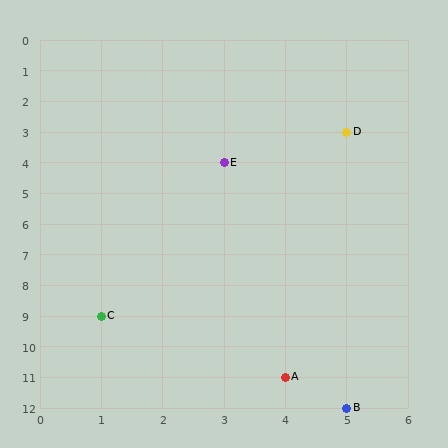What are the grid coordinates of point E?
Point E is at grid coordinates (3, 4).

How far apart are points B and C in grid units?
Points B and C are 4 columns and 3 rows apart (about 5.0 grid units diagonally).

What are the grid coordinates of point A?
Point A is at grid coordinates (4, 11).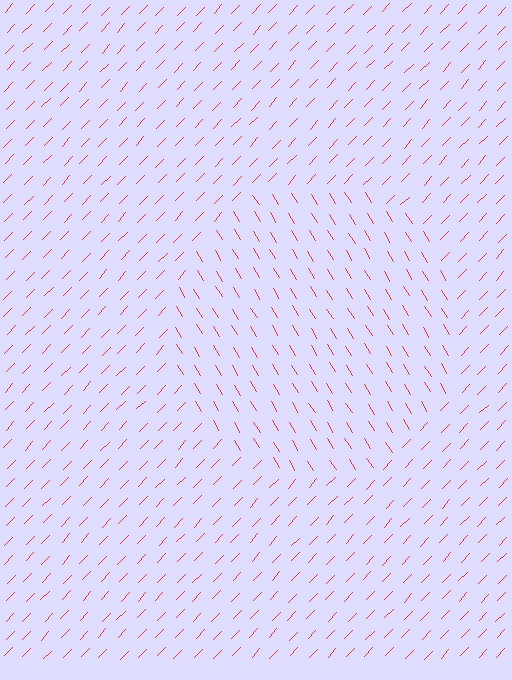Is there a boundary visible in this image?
Yes, there is a texture boundary formed by a change in line orientation.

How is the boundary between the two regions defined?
The boundary is defined purely by a change in line orientation (approximately 76 degrees difference). All lines are the same color and thickness.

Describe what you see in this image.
The image is filled with small red line segments. A circle region in the image has lines oriented differently from the surrounding lines, creating a visible texture boundary.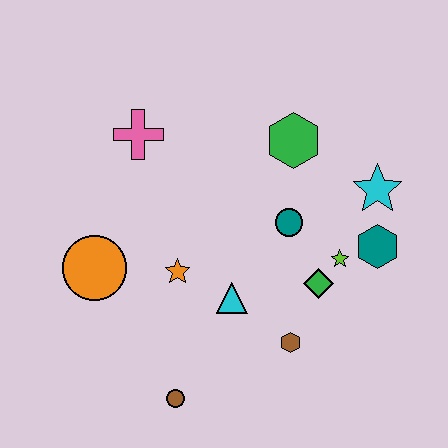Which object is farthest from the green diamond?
The pink cross is farthest from the green diamond.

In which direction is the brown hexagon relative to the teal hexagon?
The brown hexagon is below the teal hexagon.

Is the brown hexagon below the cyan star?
Yes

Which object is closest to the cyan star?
The teal hexagon is closest to the cyan star.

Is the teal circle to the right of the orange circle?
Yes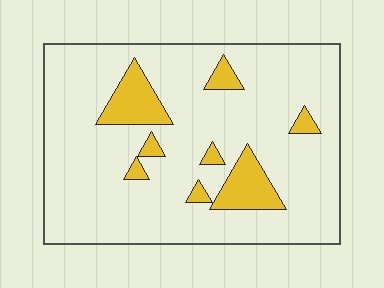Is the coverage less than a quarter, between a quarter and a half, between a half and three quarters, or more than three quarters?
Less than a quarter.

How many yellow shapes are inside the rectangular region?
8.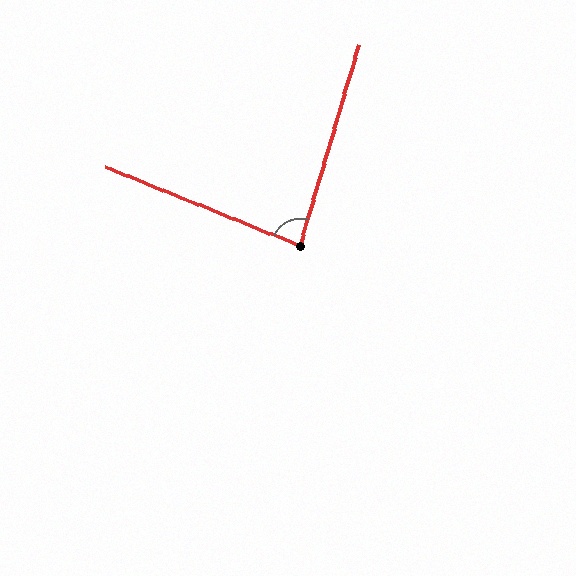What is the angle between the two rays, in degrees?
Approximately 84 degrees.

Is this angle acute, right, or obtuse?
It is acute.